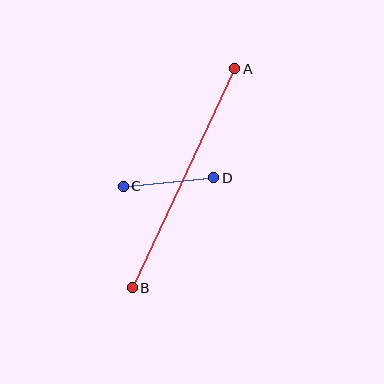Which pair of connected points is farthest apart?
Points A and B are farthest apart.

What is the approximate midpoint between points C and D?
The midpoint is at approximately (168, 182) pixels.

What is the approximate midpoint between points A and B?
The midpoint is at approximately (183, 178) pixels.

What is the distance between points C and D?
The distance is approximately 91 pixels.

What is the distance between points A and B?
The distance is approximately 242 pixels.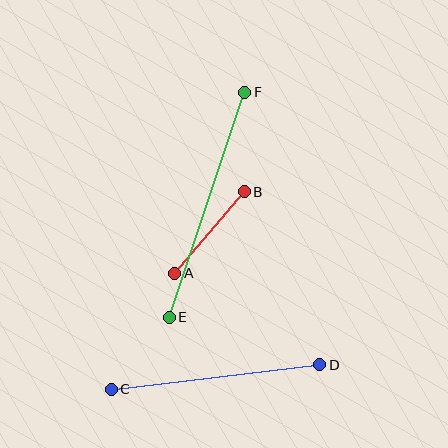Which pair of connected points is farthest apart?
Points E and F are farthest apart.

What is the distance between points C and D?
The distance is approximately 210 pixels.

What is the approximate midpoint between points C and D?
The midpoint is at approximately (216, 377) pixels.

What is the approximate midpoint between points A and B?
The midpoint is at approximately (210, 233) pixels.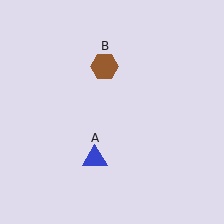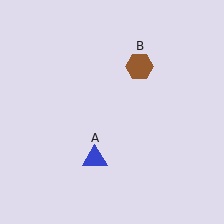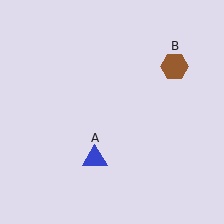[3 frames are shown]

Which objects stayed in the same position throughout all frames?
Blue triangle (object A) remained stationary.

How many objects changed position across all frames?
1 object changed position: brown hexagon (object B).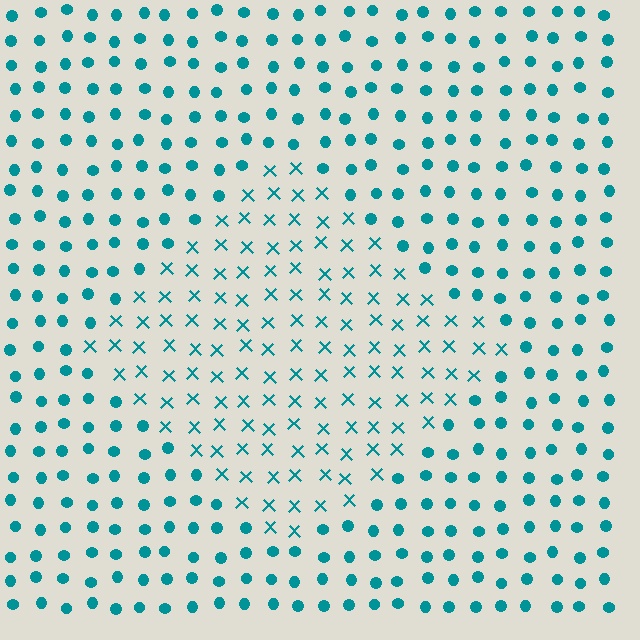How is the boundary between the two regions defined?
The boundary is defined by a change in element shape: X marks inside vs. circles outside. All elements share the same color and spacing.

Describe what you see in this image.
The image is filled with small teal elements arranged in a uniform grid. A diamond-shaped region contains X marks, while the surrounding area contains circles. The boundary is defined purely by the change in element shape.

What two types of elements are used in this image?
The image uses X marks inside the diamond region and circles outside it.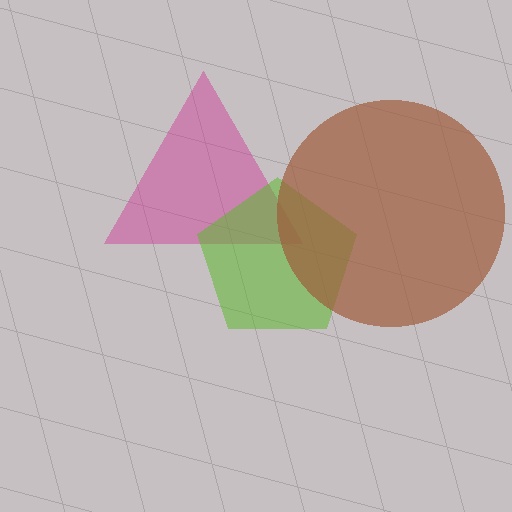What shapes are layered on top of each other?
The layered shapes are: a magenta triangle, a lime pentagon, a brown circle.